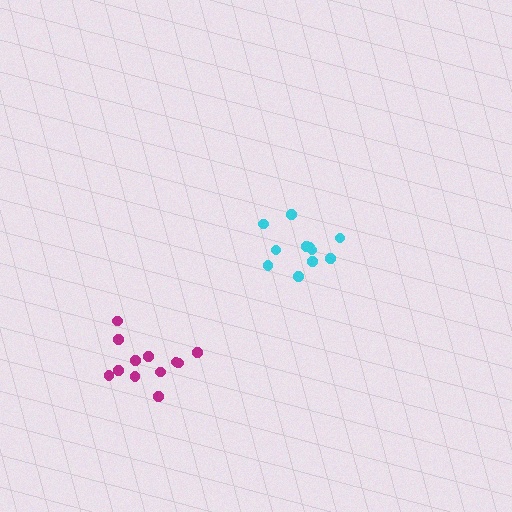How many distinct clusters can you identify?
There are 2 distinct clusters.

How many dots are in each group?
Group 1: 11 dots, Group 2: 12 dots (23 total).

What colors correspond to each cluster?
The clusters are colored: cyan, magenta.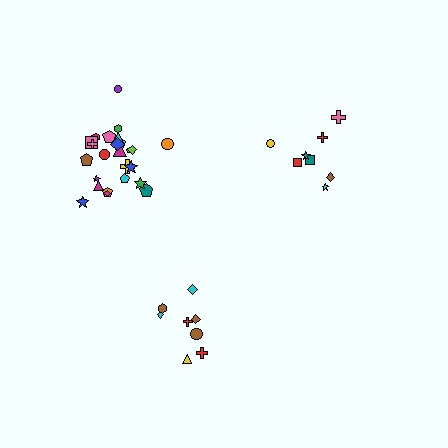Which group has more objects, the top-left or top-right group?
The top-left group.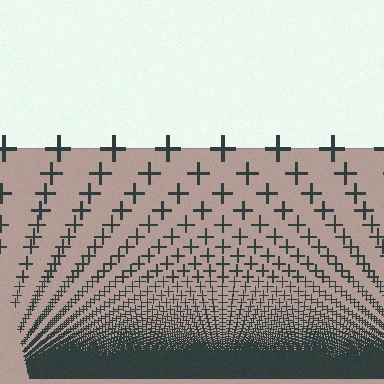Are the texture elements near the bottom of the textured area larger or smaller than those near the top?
Smaller. The gradient is inverted — elements near the bottom are smaller and denser.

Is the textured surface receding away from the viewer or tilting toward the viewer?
The surface appears to tilt toward the viewer. Texture elements get larger and sparser toward the top.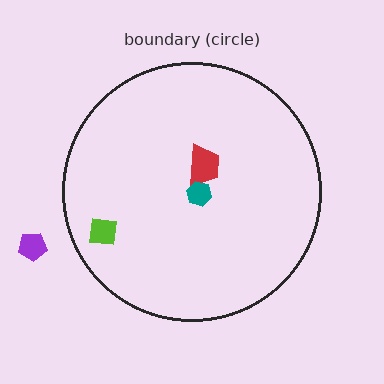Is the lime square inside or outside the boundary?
Inside.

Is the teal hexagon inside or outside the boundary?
Inside.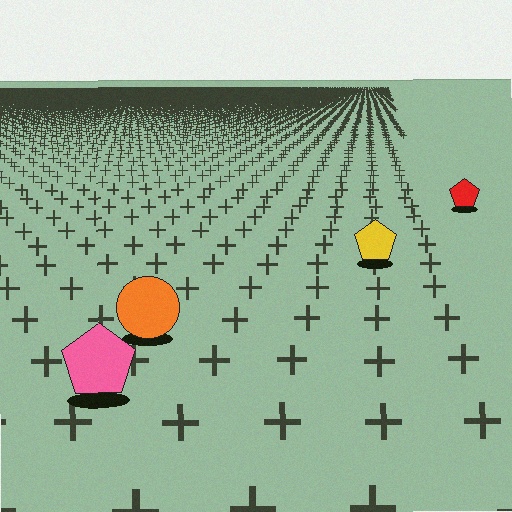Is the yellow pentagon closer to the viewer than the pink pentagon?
No. The pink pentagon is closer — you can tell from the texture gradient: the ground texture is coarser near it.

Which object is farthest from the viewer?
The red pentagon is farthest from the viewer. It appears smaller and the ground texture around it is denser.